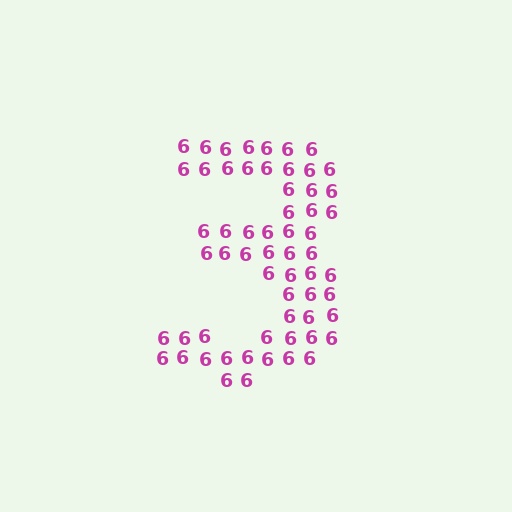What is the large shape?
The large shape is the digit 3.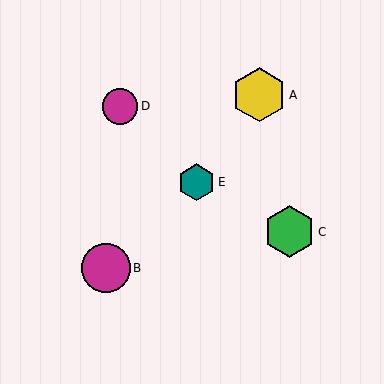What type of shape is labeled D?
Shape D is a magenta circle.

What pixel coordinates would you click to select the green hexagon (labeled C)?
Click at (289, 232) to select the green hexagon C.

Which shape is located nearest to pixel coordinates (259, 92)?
The yellow hexagon (labeled A) at (259, 95) is nearest to that location.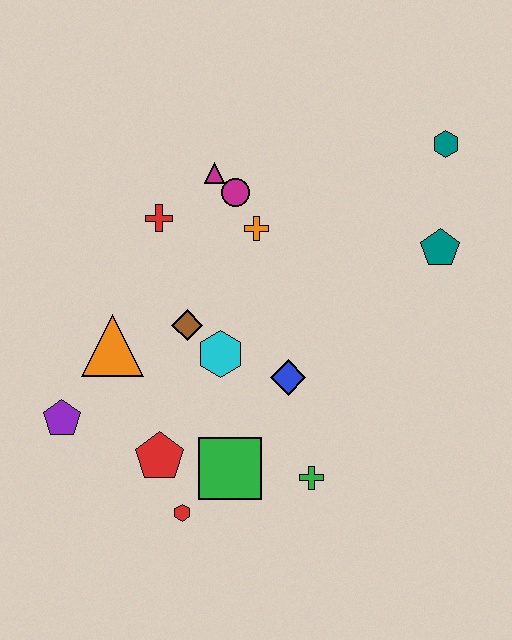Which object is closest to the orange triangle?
The brown diamond is closest to the orange triangle.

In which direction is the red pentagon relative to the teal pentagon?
The red pentagon is to the left of the teal pentagon.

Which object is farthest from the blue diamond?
The teal hexagon is farthest from the blue diamond.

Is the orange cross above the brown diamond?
Yes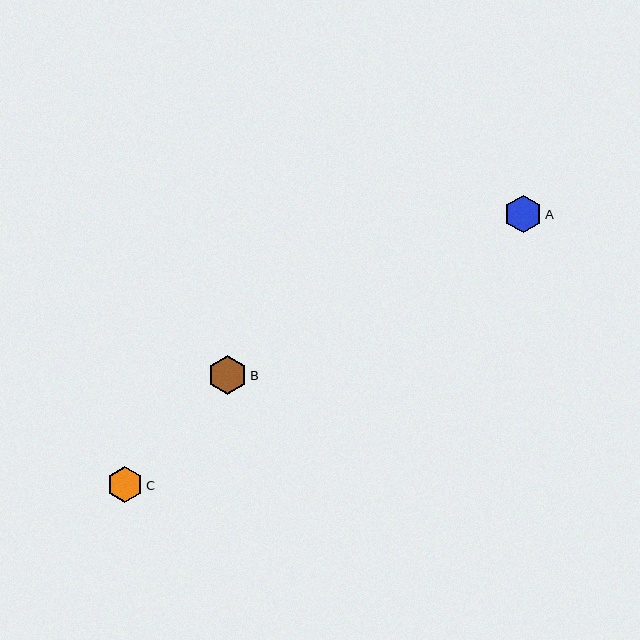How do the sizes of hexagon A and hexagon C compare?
Hexagon A and hexagon C are approximately the same size.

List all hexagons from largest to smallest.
From largest to smallest: B, A, C.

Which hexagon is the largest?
Hexagon B is the largest with a size of approximately 39 pixels.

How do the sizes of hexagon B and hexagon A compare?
Hexagon B and hexagon A are approximately the same size.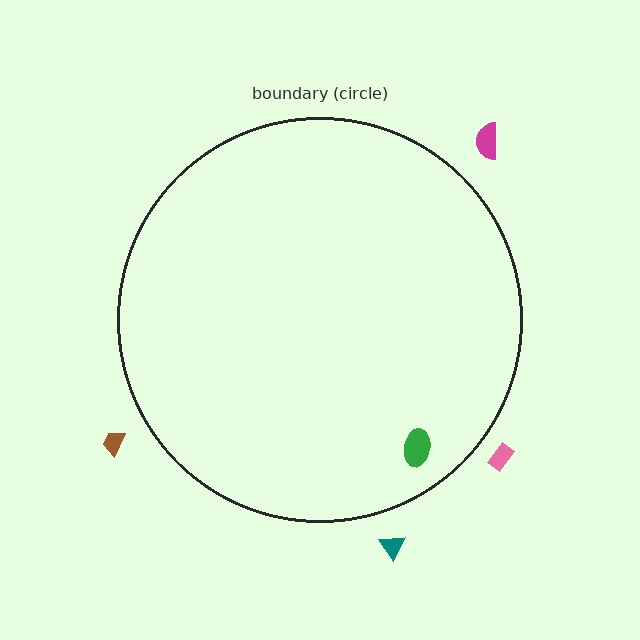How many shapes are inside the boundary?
1 inside, 4 outside.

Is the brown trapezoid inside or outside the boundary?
Outside.